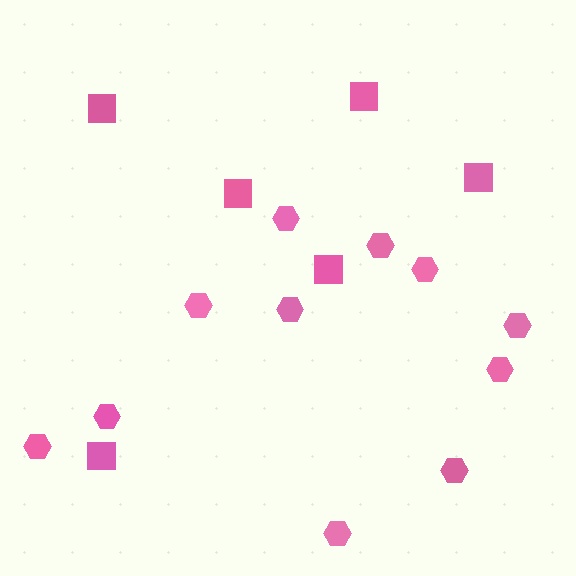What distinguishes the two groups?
There are 2 groups: one group of hexagons (11) and one group of squares (6).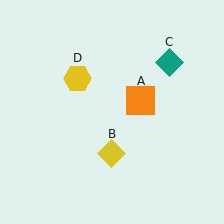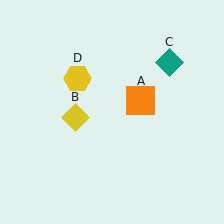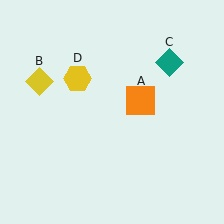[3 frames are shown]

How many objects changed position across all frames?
1 object changed position: yellow diamond (object B).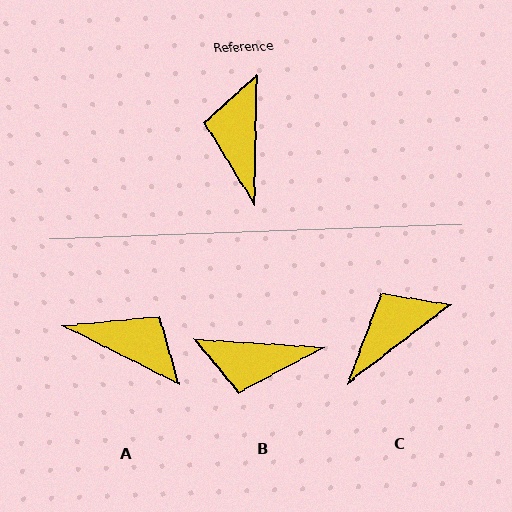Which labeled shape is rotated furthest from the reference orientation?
A, about 116 degrees away.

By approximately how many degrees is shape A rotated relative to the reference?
Approximately 116 degrees clockwise.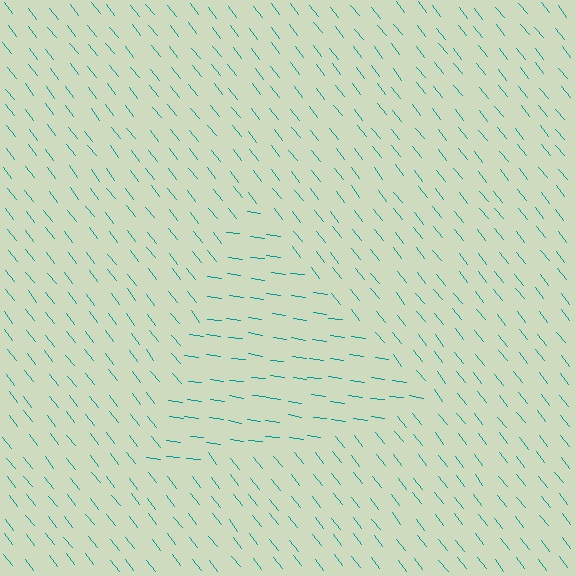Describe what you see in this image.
The image is filled with small teal line segments. A triangle region in the image has lines oriented differently from the surrounding lines, creating a visible texture boundary.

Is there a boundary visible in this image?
Yes, there is a texture boundary formed by a change in line orientation.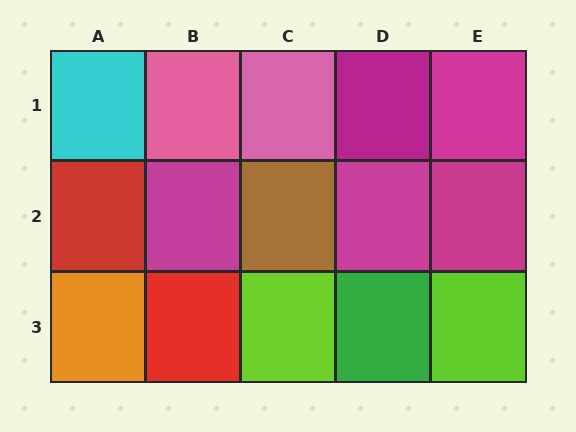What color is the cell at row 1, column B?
Pink.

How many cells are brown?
1 cell is brown.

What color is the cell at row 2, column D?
Magenta.